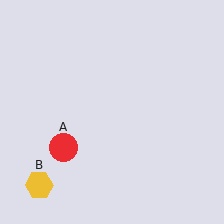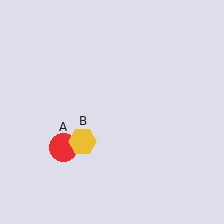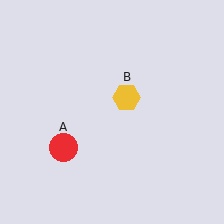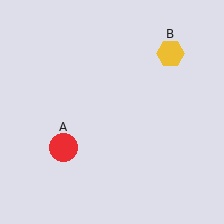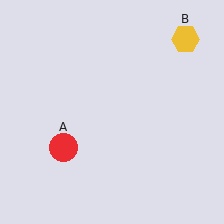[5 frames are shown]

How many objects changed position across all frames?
1 object changed position: yellow hexagon (object B).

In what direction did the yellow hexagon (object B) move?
The yellow hexagon (object B) moved up and to the right.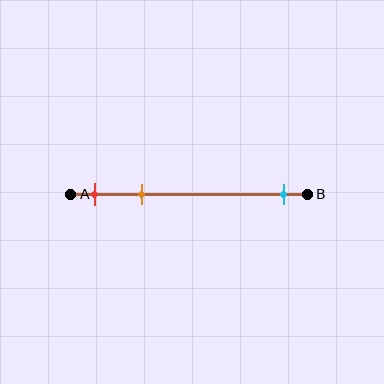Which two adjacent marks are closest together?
The red and orange marks are the closest adjacent pair.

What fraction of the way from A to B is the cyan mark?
The cyan mark is approximately 90% (0.9) of the way from A to B.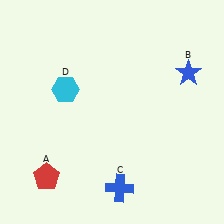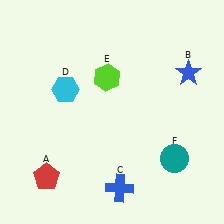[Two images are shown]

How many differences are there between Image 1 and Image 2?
There are 2 differences between the two images.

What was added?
A lime hexagon (E), a teal circle (F) were added in Image 2.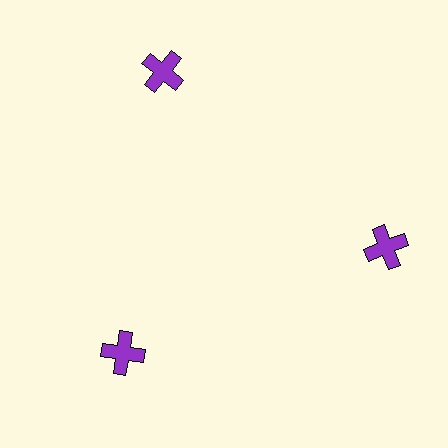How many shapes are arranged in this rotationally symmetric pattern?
There are 3 shapes, arranged in 3 groups of 1.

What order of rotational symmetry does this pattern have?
This pattern has 3-fold rotational symmetry.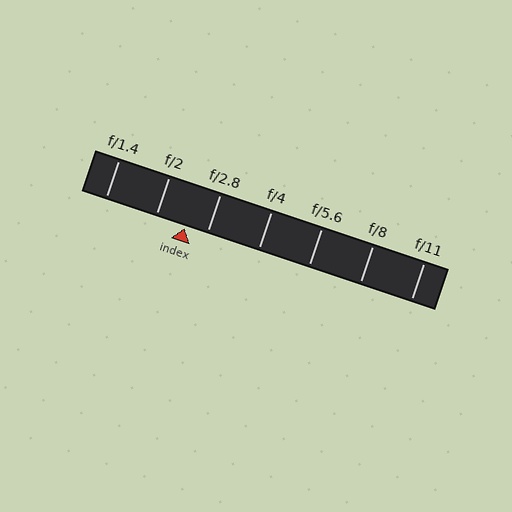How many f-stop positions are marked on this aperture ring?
There are 7 f-stop positions marked.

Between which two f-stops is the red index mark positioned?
The index mark is between f/2 and f/2.8.